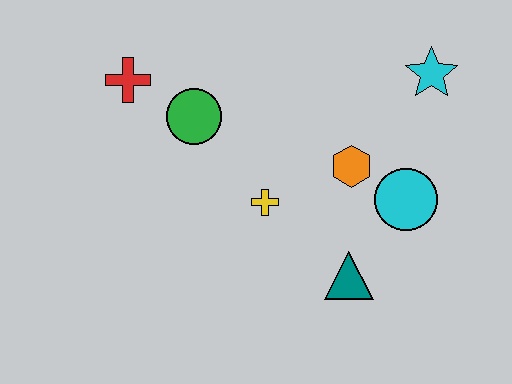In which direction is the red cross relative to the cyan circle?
The red cross is to the left of the cyan circle.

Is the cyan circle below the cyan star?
Yes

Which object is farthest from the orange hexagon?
The red cross is farthest from the orange hexagon.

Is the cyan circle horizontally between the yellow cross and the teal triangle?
No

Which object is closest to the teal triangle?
The cyan circle is closest to the teal triangle.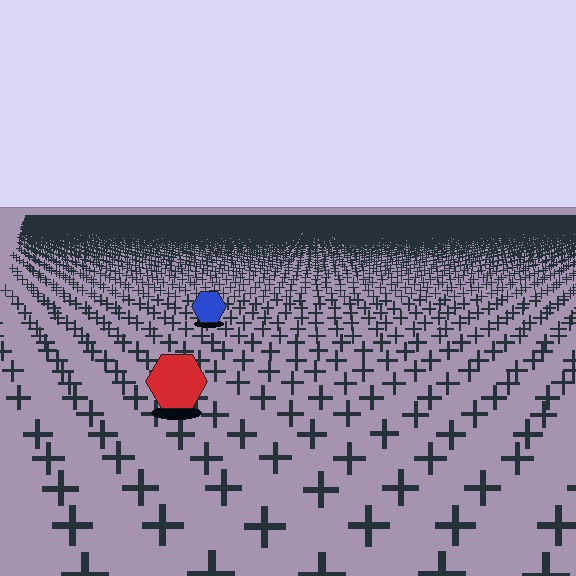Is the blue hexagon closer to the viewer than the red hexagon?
No. The red hexagon is closer — you can tell from the texture gradient: the ground texture is coarser near it.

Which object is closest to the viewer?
The red hexagon is closest. The texture marks near it are larger and more spread out.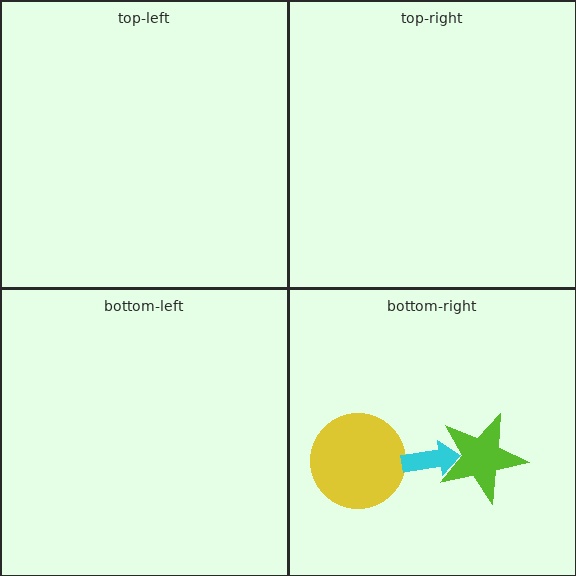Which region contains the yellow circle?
The bottom-right region.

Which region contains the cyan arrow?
The bottom-right region.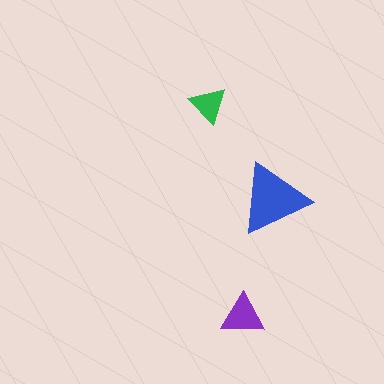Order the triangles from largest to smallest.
the blue one, the purple one, the green one.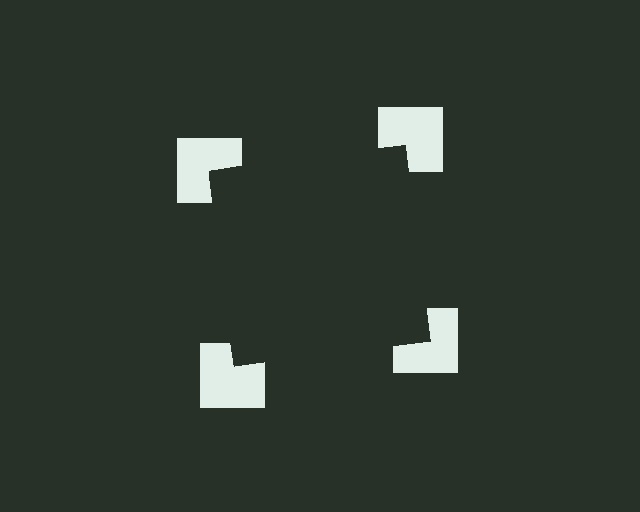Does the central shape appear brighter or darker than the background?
It typically appears slightly darker than the background, even though no actual brightness change is drawn.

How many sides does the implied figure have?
4 sides.